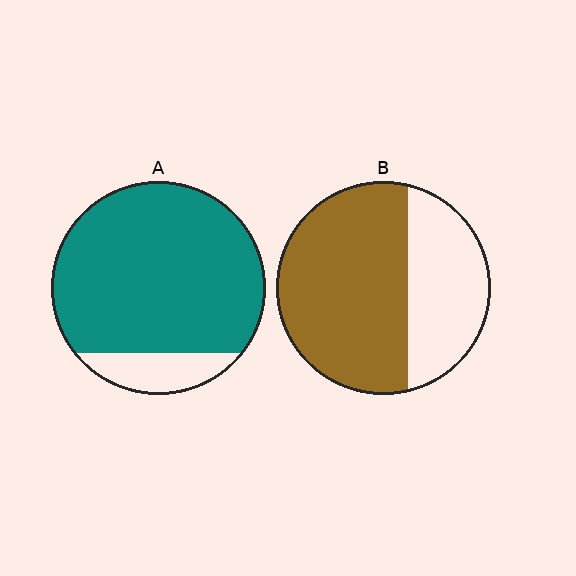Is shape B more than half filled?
Yes.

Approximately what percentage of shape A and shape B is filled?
A is approximately 85% and B is approximately 65%.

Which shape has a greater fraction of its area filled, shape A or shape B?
Shape A.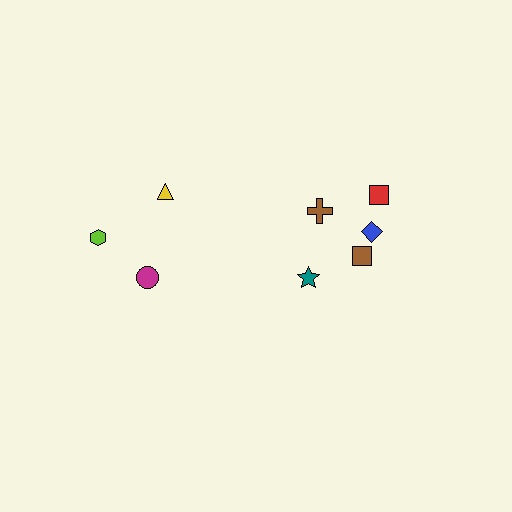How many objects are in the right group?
There are 5 objects.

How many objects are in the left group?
There are 3 objects.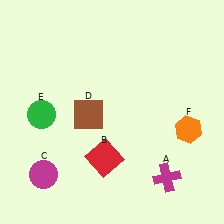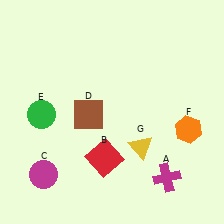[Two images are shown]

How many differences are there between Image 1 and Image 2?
There is 1 difference between the two images.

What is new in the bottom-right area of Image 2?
A yellow triangle (G) was added in the bottom-right area of Image 2.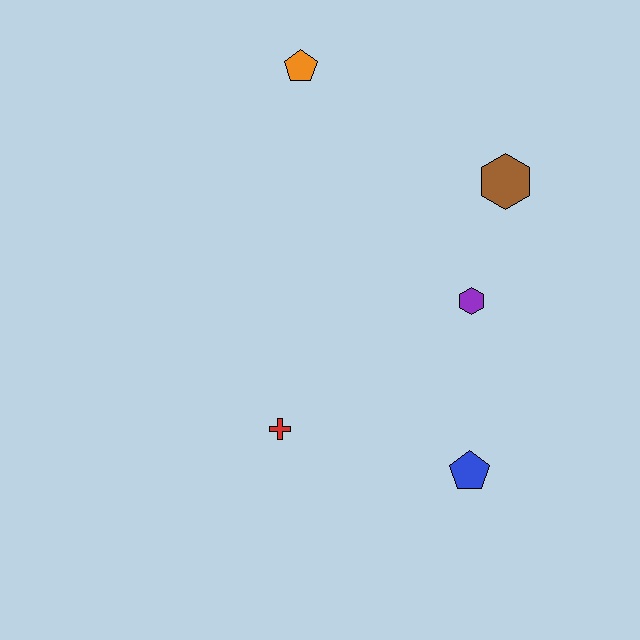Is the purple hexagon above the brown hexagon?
No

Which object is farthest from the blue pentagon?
The orange pentagon is farthest from the blue pentagon.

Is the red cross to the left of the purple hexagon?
Yes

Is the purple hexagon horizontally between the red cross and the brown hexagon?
Yes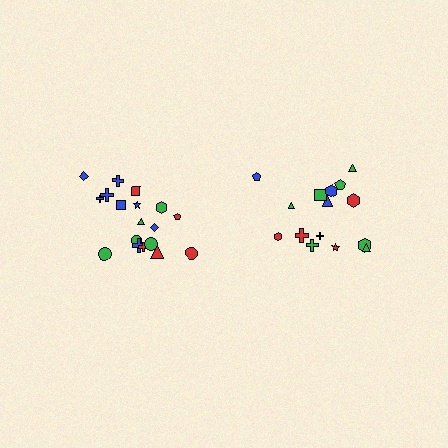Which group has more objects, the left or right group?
The left group.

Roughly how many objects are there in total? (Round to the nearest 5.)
Roughly 35 objects in total.